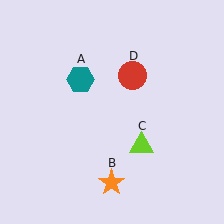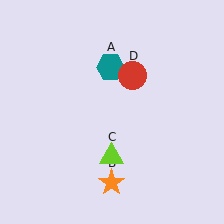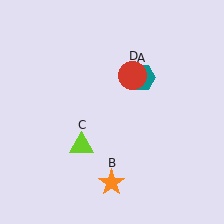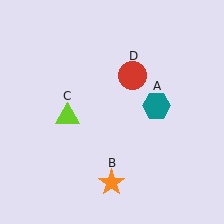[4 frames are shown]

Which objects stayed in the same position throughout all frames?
Orange star (object B) and red circle (object D) remained stationary.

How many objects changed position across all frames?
2 objects changed position: teal hexagon (object A), lime triangle (object C).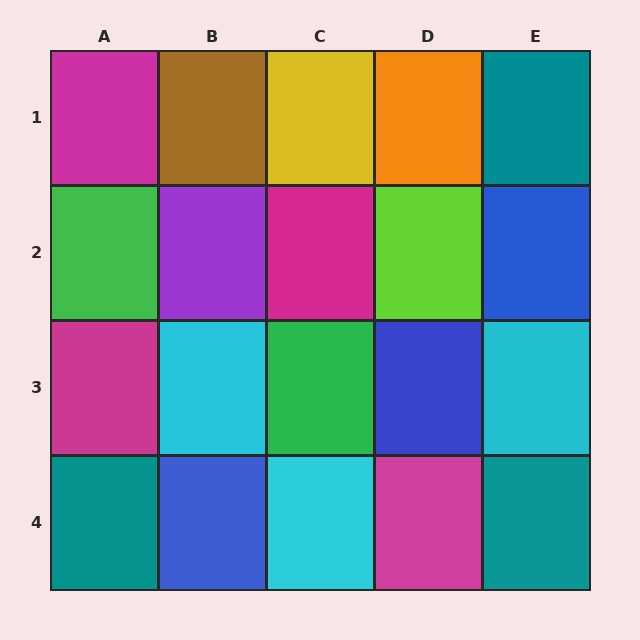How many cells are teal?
3 cells are teal.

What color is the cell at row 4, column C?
Cyan.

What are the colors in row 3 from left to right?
Magenta, cyan, green, blue, cyan.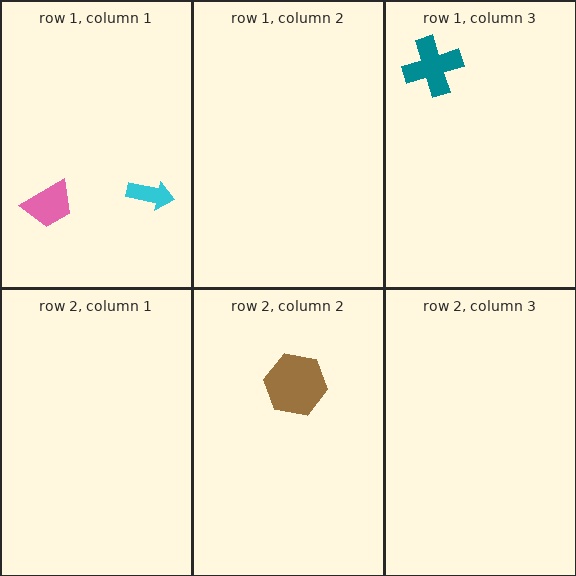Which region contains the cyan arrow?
The row 1, column 1 region.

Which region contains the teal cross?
The row 1, column 3 region.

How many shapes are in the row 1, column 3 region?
1.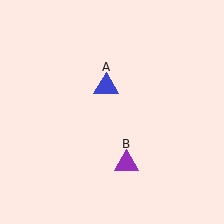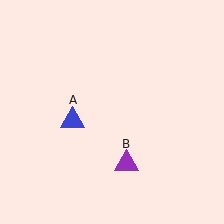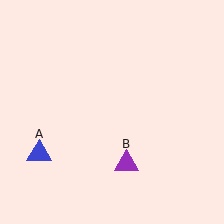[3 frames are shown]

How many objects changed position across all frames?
1 object changed position: blue triangle (object A).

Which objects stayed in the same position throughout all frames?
Purple triangle (object B) remained stationary.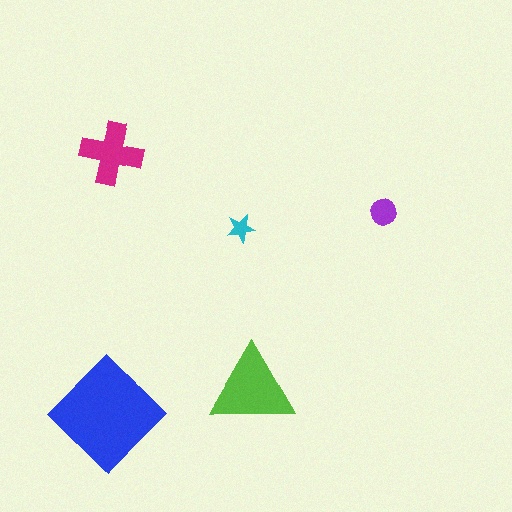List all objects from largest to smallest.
The blue diamond, the lime triangle, the magenta cross, the purple circle, the cyan star.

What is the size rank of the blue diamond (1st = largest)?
1st.